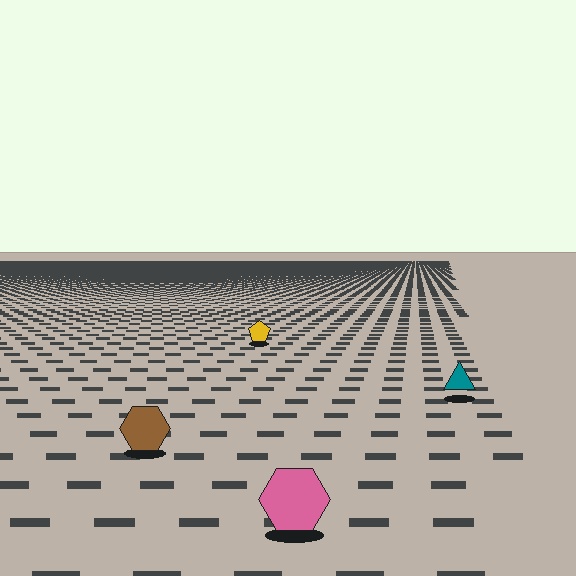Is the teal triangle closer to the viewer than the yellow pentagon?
Yes. The teal triangle is closer — you can tell from the texture gradient: the ground texture is coarser near it.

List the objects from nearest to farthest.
From nearest to farthest: the pink hexagon, the brown hexagon, the teal triangle, the yellow pentagon.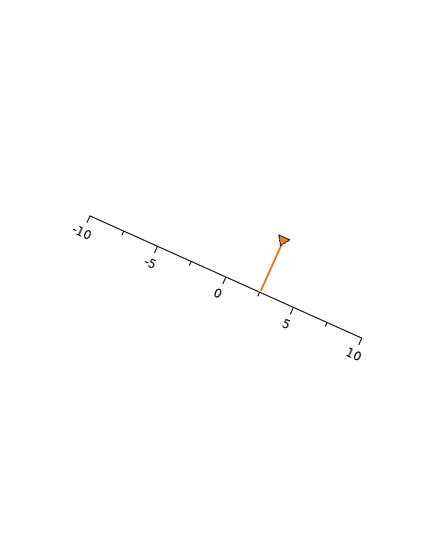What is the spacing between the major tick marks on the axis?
The major ticks are spaced 5 apart.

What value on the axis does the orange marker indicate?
The marker indicates approximately 2.5.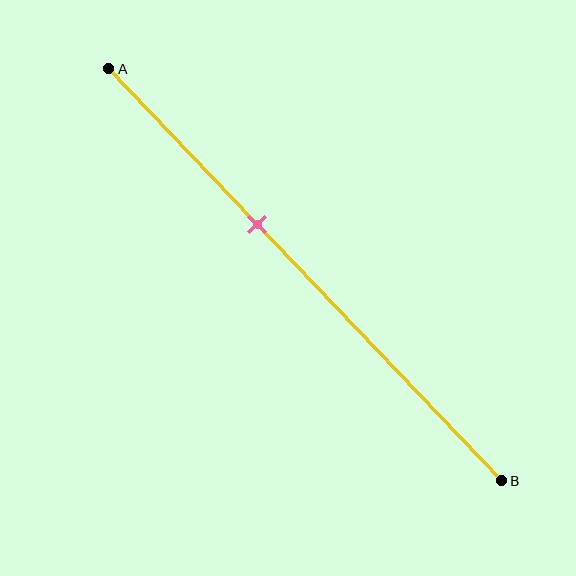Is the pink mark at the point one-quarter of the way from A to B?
No, the mark is at about 40% from A, not at the 25% one-quarter point.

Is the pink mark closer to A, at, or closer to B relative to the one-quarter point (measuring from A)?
The pink mark is closer to point B than the one-quarter point of segment AB.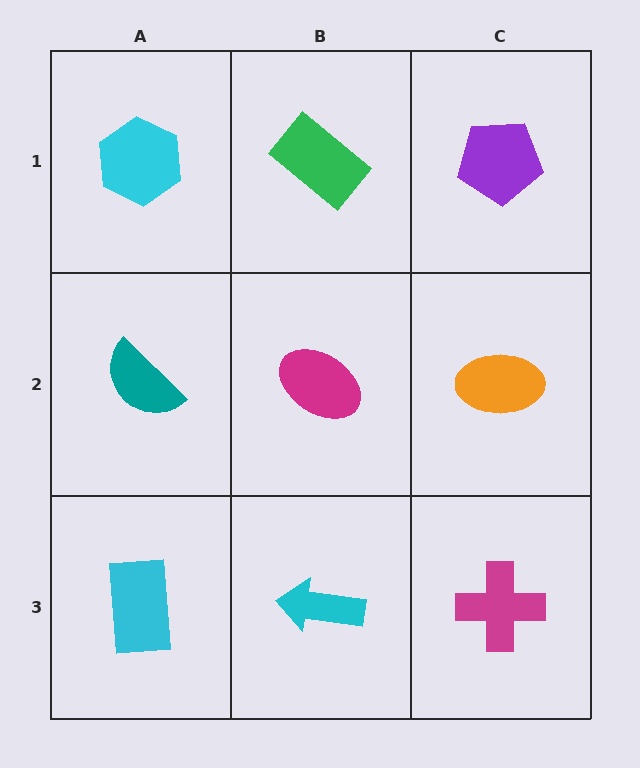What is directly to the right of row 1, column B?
A purple pentagon.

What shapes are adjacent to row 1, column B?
A magenta ellipse (row 2, column B), a cyan hexagon (row 1, column A), a purple pentagon (row 1, column C).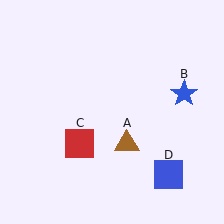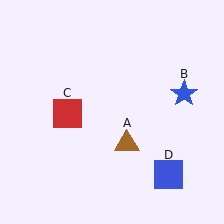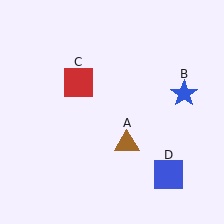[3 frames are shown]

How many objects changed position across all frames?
1 object changed position: red square (object C).